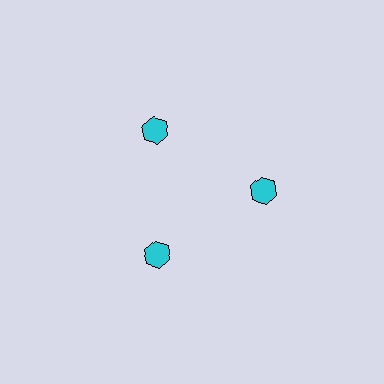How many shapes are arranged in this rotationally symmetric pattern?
There are 3 shapes, arranged in 3 groups of 1.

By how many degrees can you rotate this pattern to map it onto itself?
The pattern maps onto itself every 120 degrees of rotation.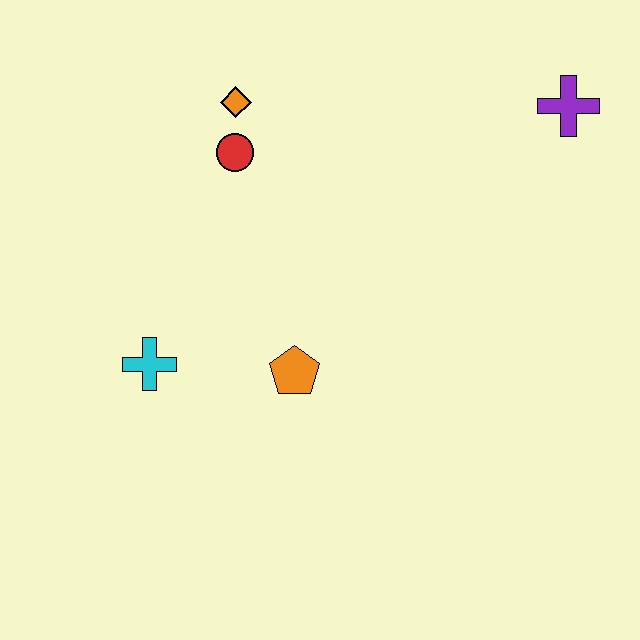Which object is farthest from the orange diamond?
The purple cross is farthest from the orange diamond.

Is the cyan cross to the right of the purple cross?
No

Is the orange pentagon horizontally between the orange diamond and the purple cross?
Yes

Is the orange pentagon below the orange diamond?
Yes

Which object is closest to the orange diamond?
The red circle is closest to the orange diamond.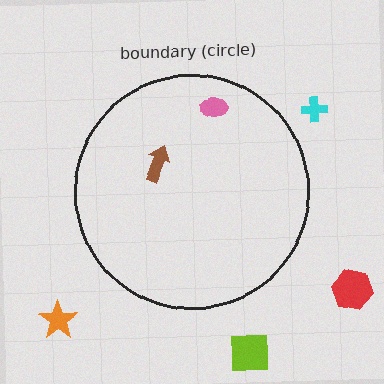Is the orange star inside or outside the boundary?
Outside.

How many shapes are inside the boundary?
2 inside, 4 outside.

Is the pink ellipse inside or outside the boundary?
Inside.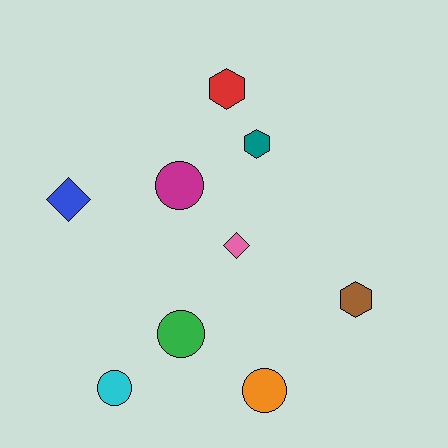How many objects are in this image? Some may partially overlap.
There are 9 objects.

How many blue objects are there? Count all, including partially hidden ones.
There is 1 blue object.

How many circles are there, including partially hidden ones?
There are 4 circles.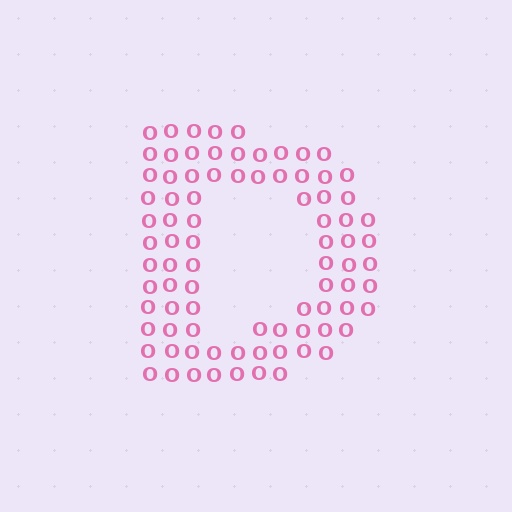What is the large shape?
The large shape is the letter D.